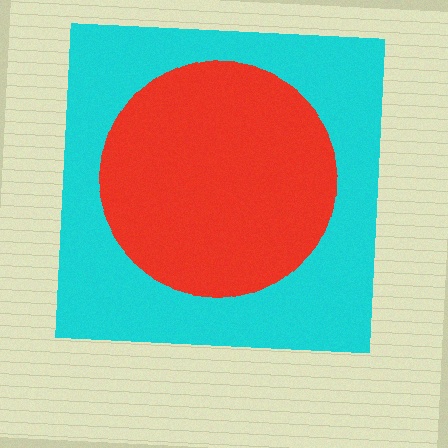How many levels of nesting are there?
2.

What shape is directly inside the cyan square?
The red circle.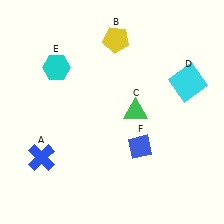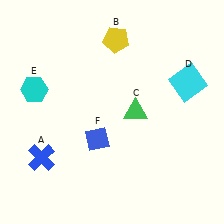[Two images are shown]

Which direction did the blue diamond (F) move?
The blue diamond (F) moved left.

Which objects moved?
The objects that moved are: the cyan hexagon (E), the blue diamond (F).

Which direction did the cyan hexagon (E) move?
The cyan hexagon (E) moved left.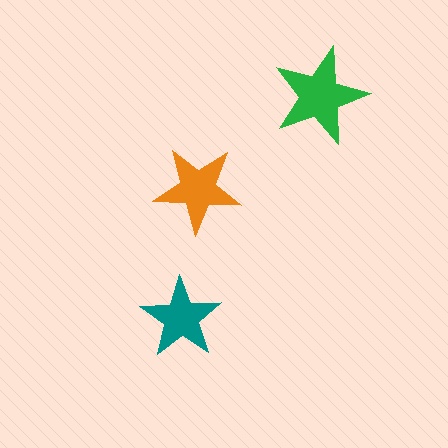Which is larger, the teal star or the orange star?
The orange one.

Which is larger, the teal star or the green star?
The green one.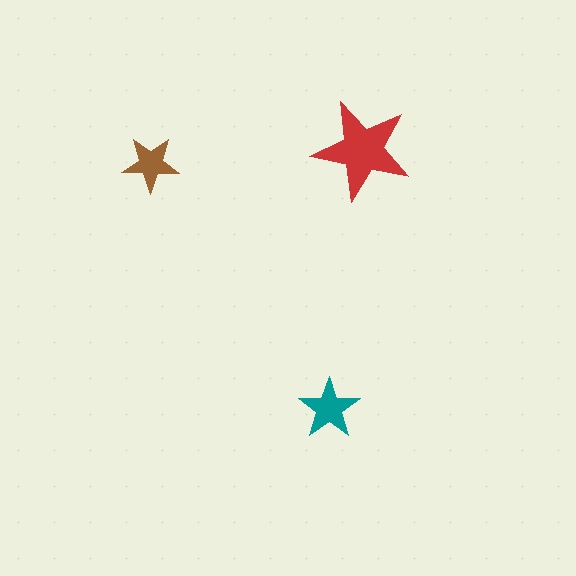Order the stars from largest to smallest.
the red one, the teal one, the brown one.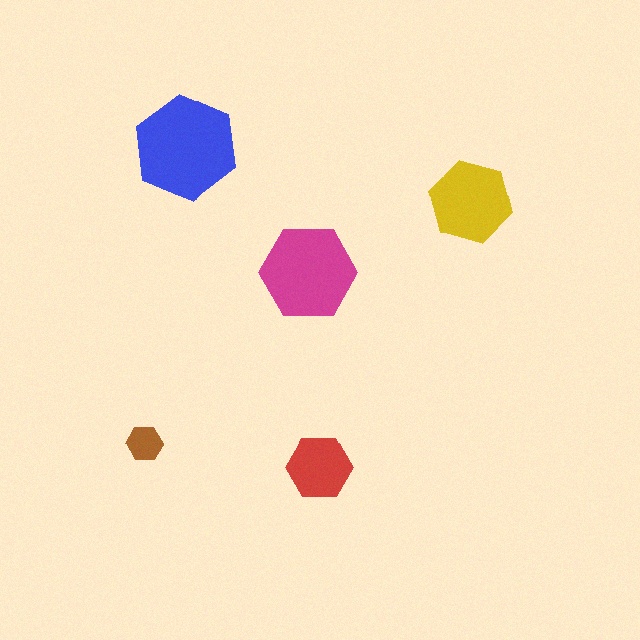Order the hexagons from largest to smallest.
the blue one, the magenta one, the yellow one, the red one, the brown one.